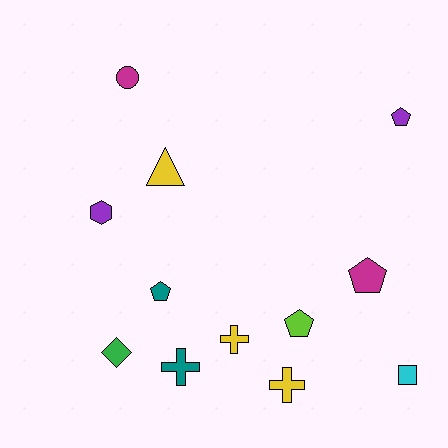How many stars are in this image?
There are no stars.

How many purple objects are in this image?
There are 2 purple objects.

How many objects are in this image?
There are 12 objects.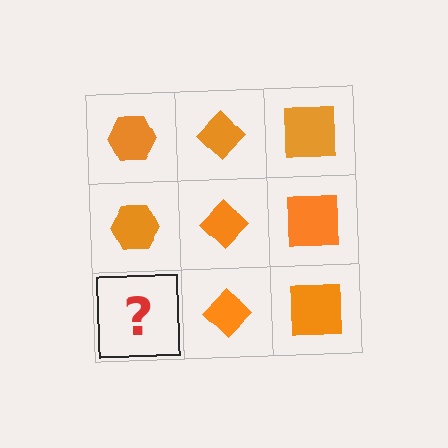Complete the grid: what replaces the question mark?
The question mark should be replaced with an orange hexagon.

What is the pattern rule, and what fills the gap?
The rule is that each column has a consistent shape. The gap should be filled with an orange hexagon.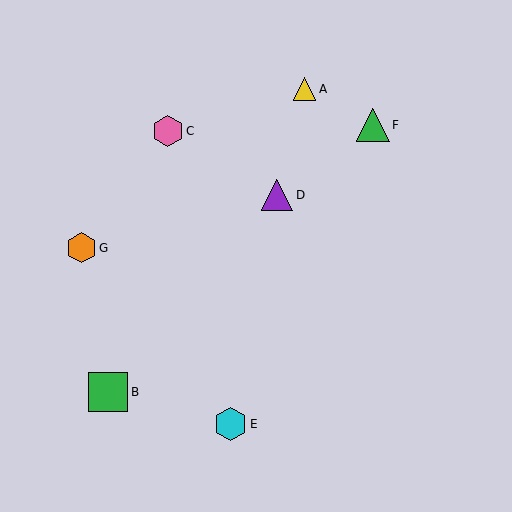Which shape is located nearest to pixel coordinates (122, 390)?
The green square (labeled B) at (108, 392) is nearest to that location.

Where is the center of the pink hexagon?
The center of the pink hexagon is at (168, 131).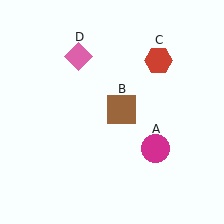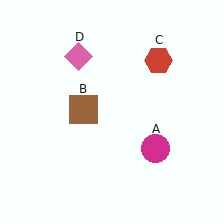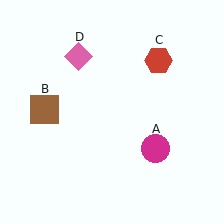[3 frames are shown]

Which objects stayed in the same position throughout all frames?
Magenta circle (object A) and red hexagon (object C) and pink diamond (object D) remained stationary.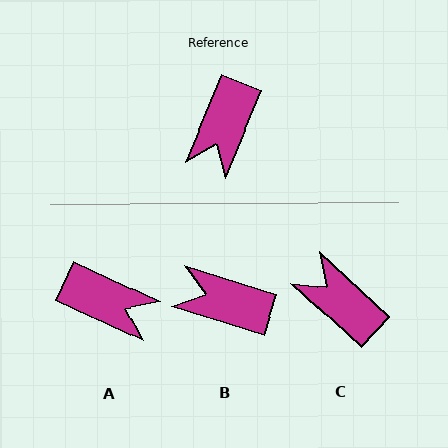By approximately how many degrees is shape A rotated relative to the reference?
Approximately 87 degrees counter-clockwise.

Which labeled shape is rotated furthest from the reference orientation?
C, about 110 degrees away.